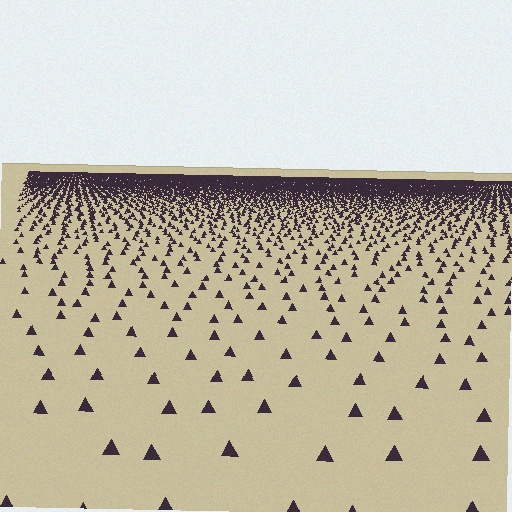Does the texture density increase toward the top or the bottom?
Density increases toward the top.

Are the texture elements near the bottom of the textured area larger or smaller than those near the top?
Larger. Near the bottom, elements are closer to the viewer and appear at a bigger on-screen size.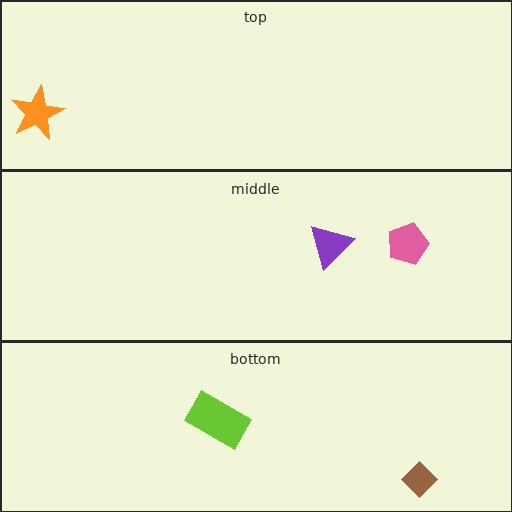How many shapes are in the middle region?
2.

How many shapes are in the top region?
1.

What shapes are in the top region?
The orange star.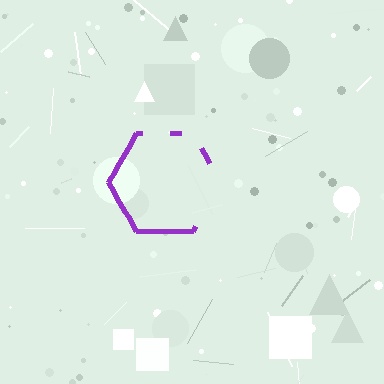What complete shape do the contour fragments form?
The contour fragments form a hexagon.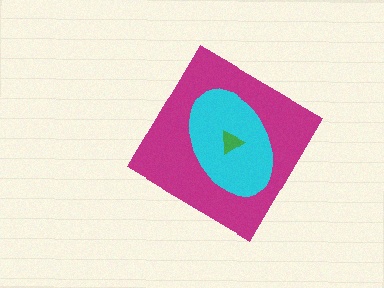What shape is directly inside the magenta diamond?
The cyan ellipse.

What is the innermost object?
The green triangle.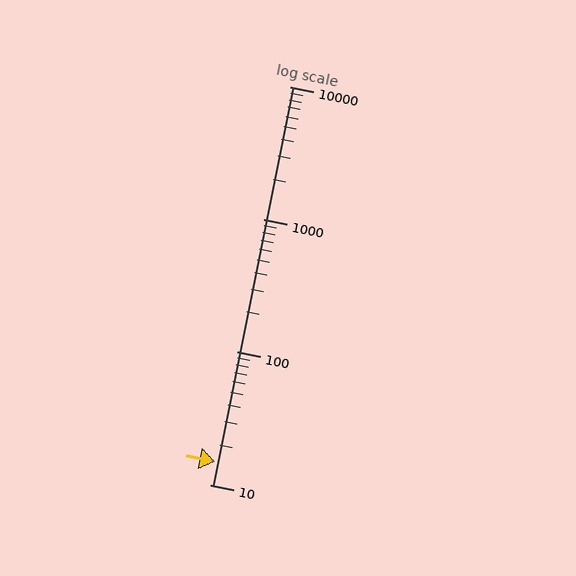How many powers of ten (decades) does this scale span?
The scale spans 3 decades, from 10 to 10000.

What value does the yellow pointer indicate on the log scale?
The pointer indicates approximately 15.